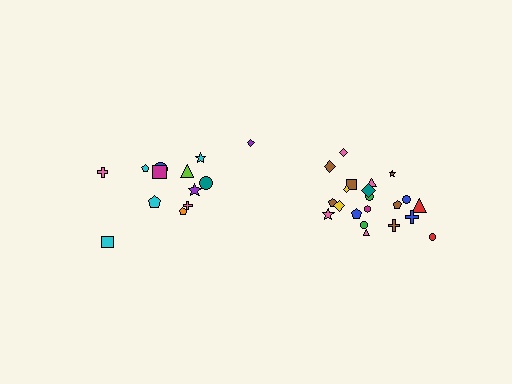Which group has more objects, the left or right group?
The right group.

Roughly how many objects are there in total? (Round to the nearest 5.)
Roughly 35 objects in total.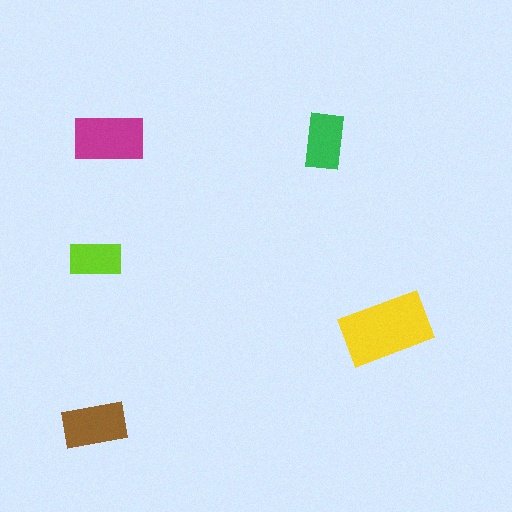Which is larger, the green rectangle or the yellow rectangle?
The yellow one.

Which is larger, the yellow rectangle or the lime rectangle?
The yellow one.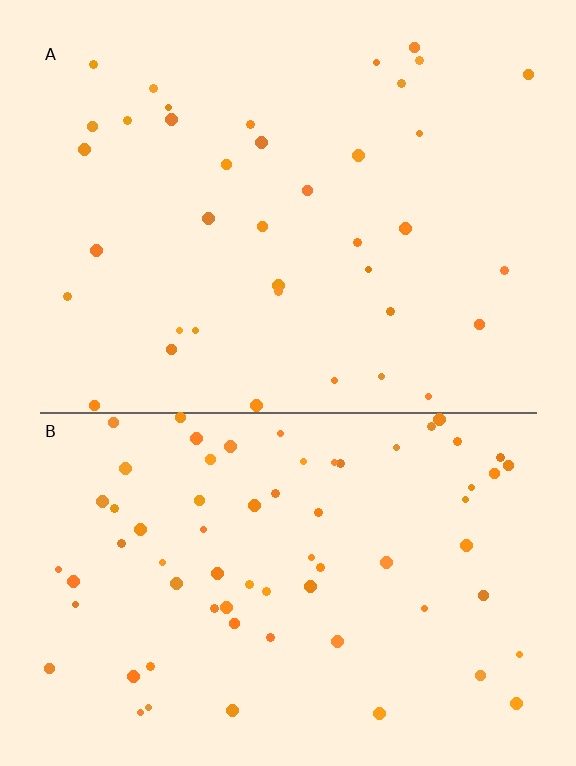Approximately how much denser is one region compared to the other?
Approximately 1.8× — region B over region A.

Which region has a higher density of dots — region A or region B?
B (the bottom).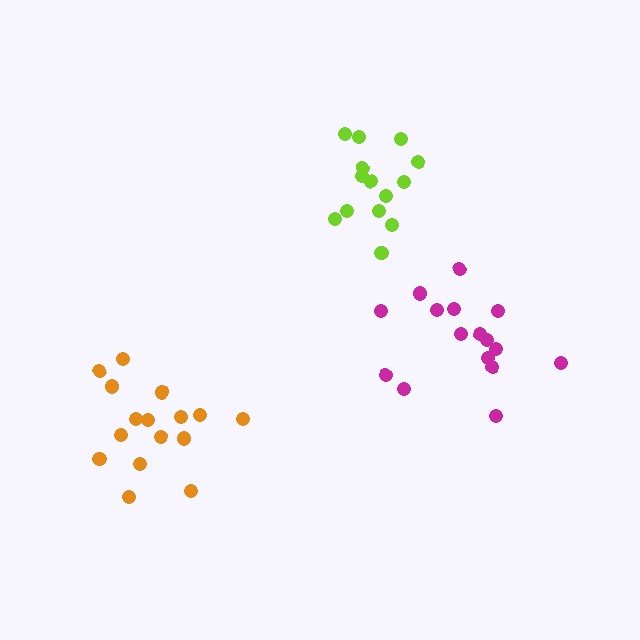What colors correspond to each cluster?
The clusters are colored: lime, magenta, orange.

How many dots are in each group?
Group 1: 14 dots, Group 2: 16 dots, Group 3: 16 dots (46 total).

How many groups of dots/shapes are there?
There are 3 groups.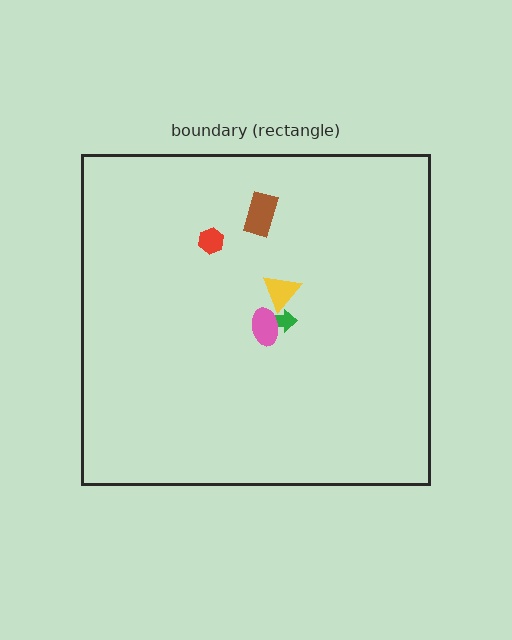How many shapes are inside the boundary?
5 inside, 0 outside.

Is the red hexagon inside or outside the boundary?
Inside.